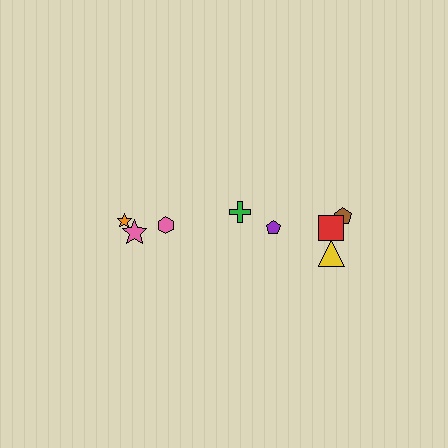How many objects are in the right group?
There are 6 objects.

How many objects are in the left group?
There are 3 objects.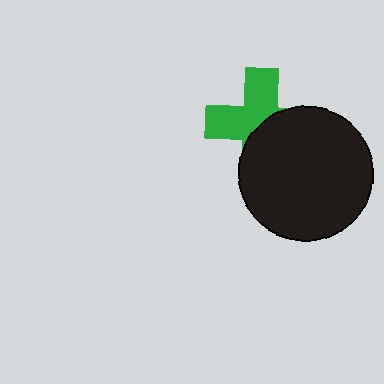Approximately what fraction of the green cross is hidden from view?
Roughly 48% of the green cross is hidden behind the black circle.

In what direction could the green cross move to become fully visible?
The green cross could move toward the upper-left. That would shift it out from behind the black circle entirely.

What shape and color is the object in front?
The object in front is a black circle.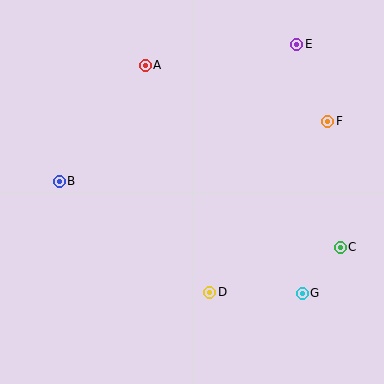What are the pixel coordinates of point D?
Point D is at (210, 292).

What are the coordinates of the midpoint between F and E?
The midpoint between F and E is at (312, 83).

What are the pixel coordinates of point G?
Point G is at (302, 293).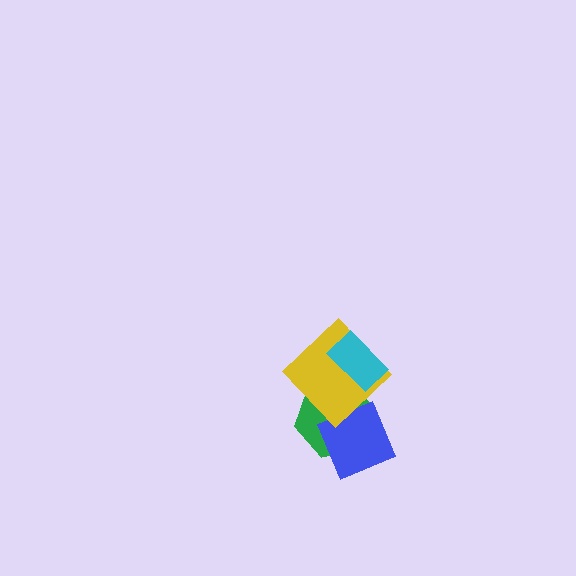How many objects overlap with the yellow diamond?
2 objects overlap with the yellow diamond.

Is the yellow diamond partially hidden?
Yes, it is partially covered by another shape.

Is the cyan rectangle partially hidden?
No, no other shape covers it.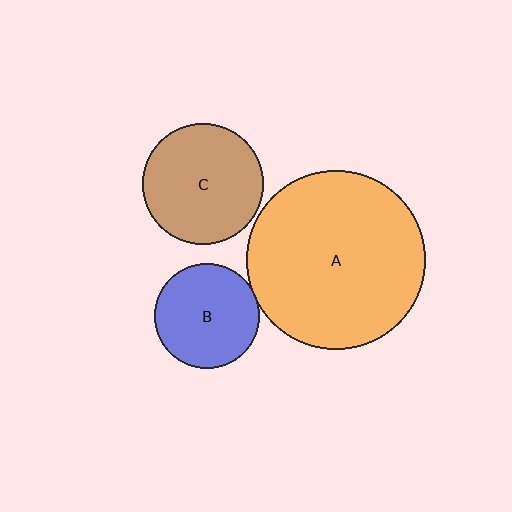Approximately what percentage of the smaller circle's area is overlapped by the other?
Approximately 5%.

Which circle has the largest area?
Circle A (orange).